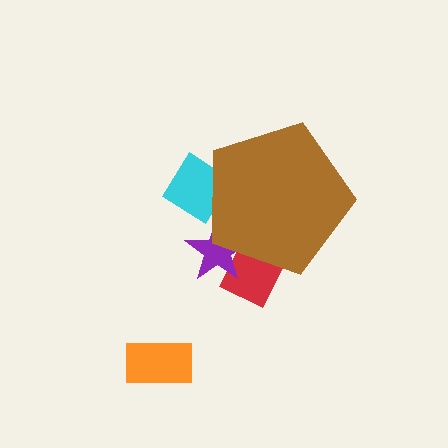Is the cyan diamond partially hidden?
Yes, the cyan diamond is partially hidden behind the brown pentagon.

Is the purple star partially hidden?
Yes, the purple star is partially hidden behind the brown pentagon.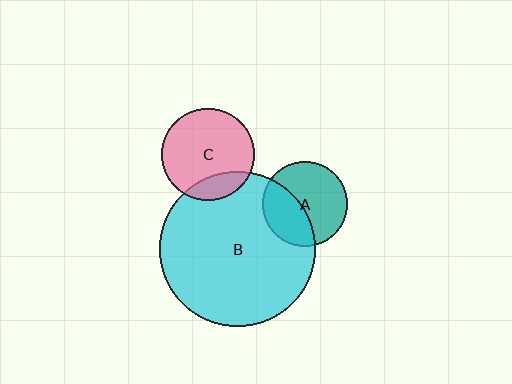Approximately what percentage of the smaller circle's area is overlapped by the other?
Approximately 20%.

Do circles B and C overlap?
Yes.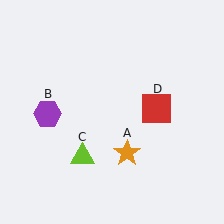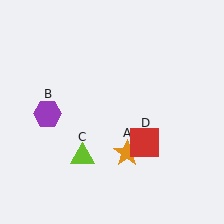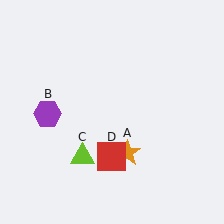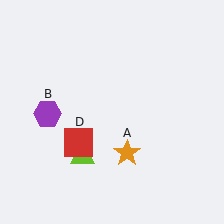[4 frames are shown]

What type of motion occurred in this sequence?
The red square (object D) rotated clockwise around the center of the scene.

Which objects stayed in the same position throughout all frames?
Orange star (object A) and purple hexagon (object B) and lime triangle (object C) remained stationary.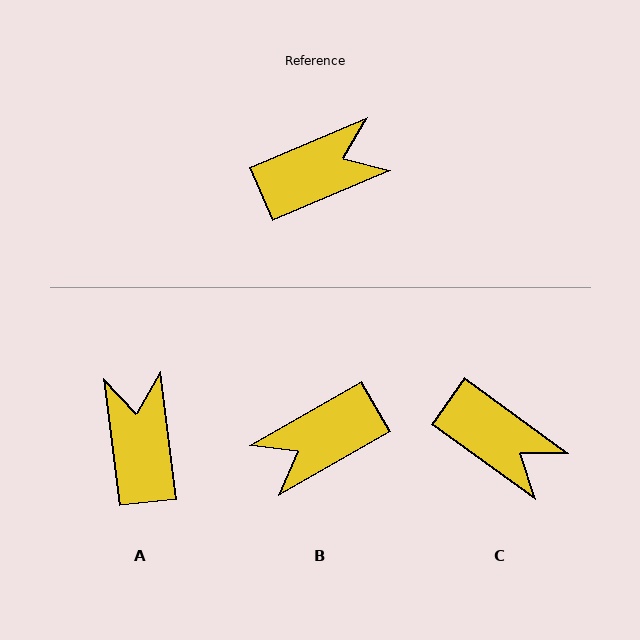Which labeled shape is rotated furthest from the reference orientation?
B, about 173 degrees away.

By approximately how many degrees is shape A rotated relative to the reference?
Approximately 74 degrees counter-clockwise.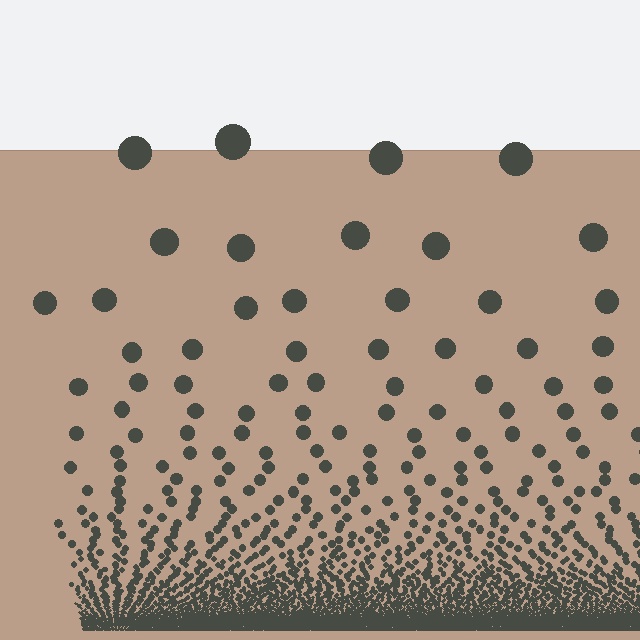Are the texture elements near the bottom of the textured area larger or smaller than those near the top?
Smaller. The gradient is inverted — elements near the bottom are smaller and denser.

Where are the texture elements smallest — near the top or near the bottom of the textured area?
Near the bottom.